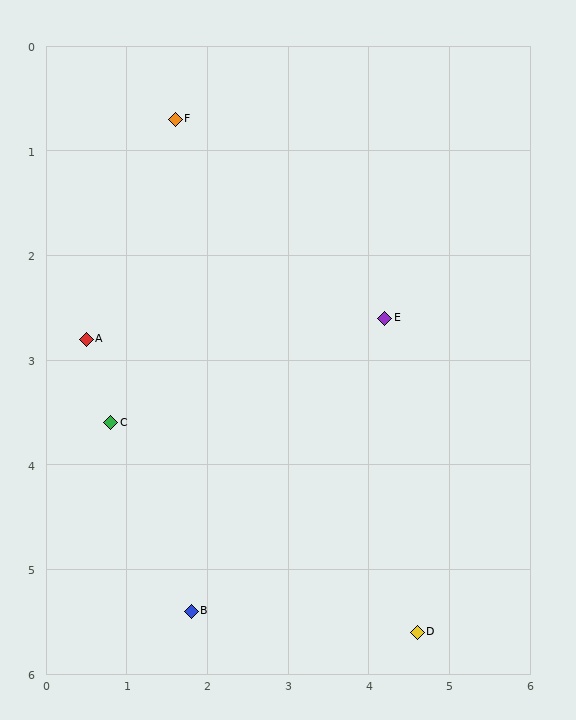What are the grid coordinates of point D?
Point D is at approximately (4.6, 5.6).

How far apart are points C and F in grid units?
Points C and F are about 3.0 grid units apart.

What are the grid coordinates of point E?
Point E is at approximately (4.2, 2.6).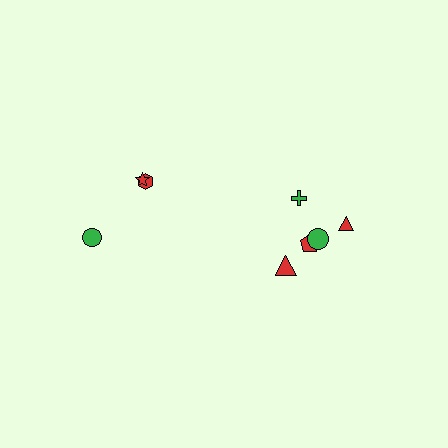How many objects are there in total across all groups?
There are 8 objects.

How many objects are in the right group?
There are 5 objects.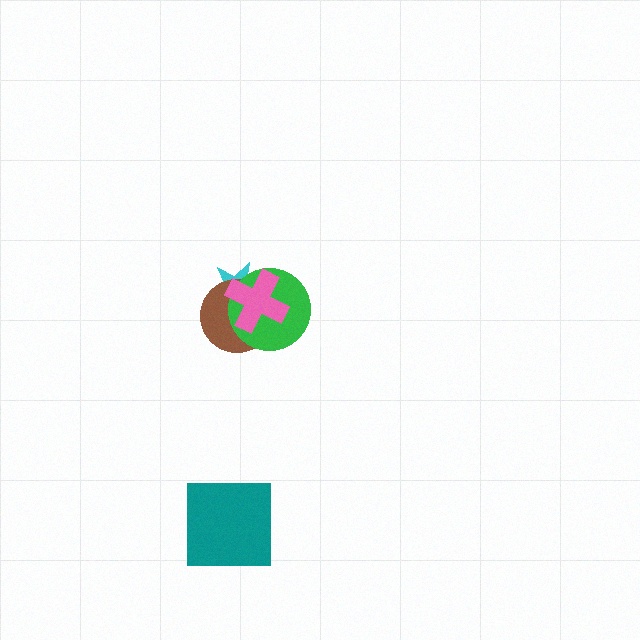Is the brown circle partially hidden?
Yes, it is partially covered by another shape.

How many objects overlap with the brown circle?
3 objects overlap with the brown circle.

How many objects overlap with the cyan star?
3 objects overlap with the cyan star.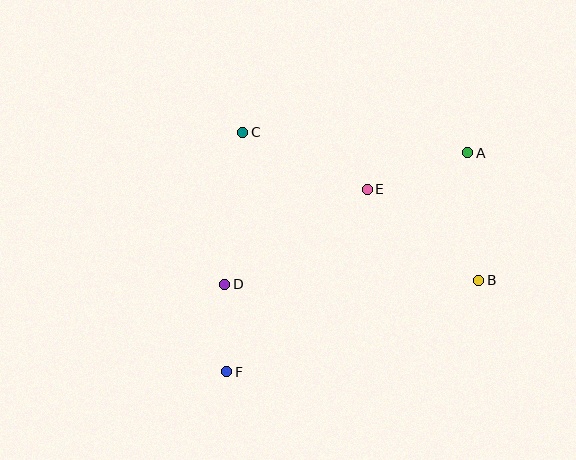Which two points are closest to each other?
Points D and F are closest to each other.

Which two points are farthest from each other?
Points A and F are farthest from each other.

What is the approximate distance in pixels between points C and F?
The distance between C and F is approximately 240 pixels.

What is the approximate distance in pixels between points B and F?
The distance between B and F is approximately 268 pixels.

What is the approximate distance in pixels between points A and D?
The distance between A and D is approximately 276 pixels.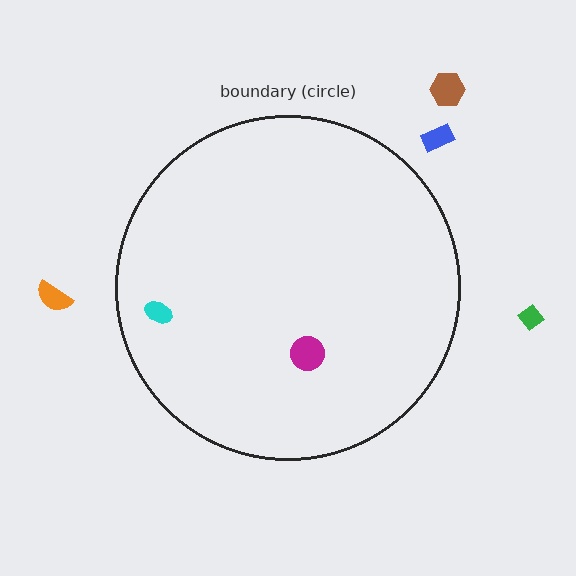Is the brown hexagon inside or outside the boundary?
Outside.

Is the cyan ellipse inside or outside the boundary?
Inside.